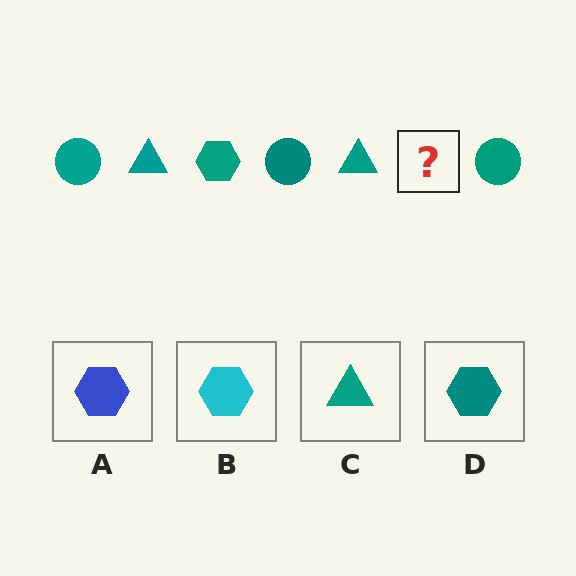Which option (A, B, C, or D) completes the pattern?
D.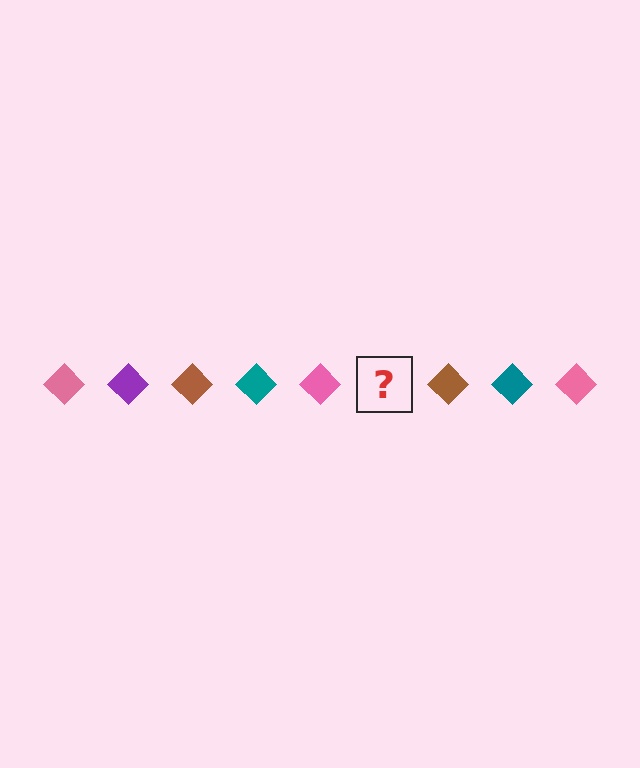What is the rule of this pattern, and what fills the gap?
The rule is that the pattern cycles through pink, purple, brown, teal diamonds. The gap should be filled with a purple diamond.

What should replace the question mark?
The question mark should be replaced with a purple diamond.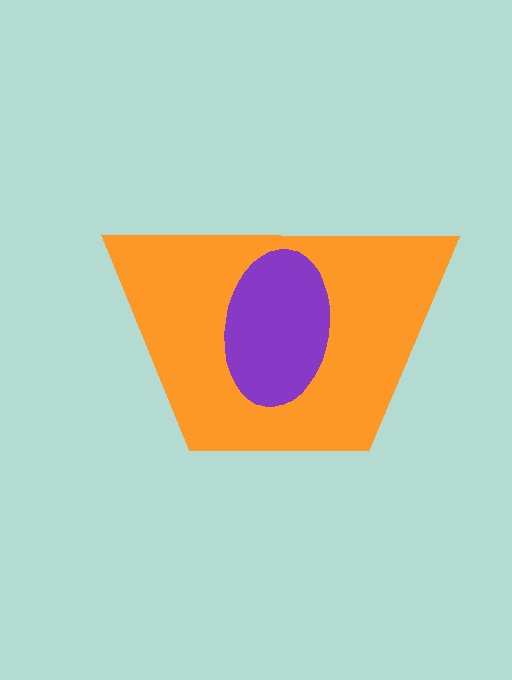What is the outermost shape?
The orange trapezoid.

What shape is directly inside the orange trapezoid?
The purple ellipse.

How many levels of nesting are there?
2.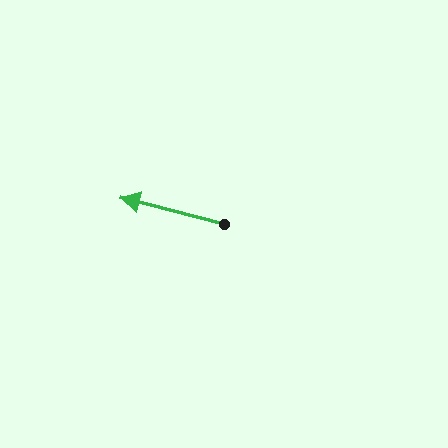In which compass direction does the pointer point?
West.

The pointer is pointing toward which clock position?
Roughly 9 o'clock.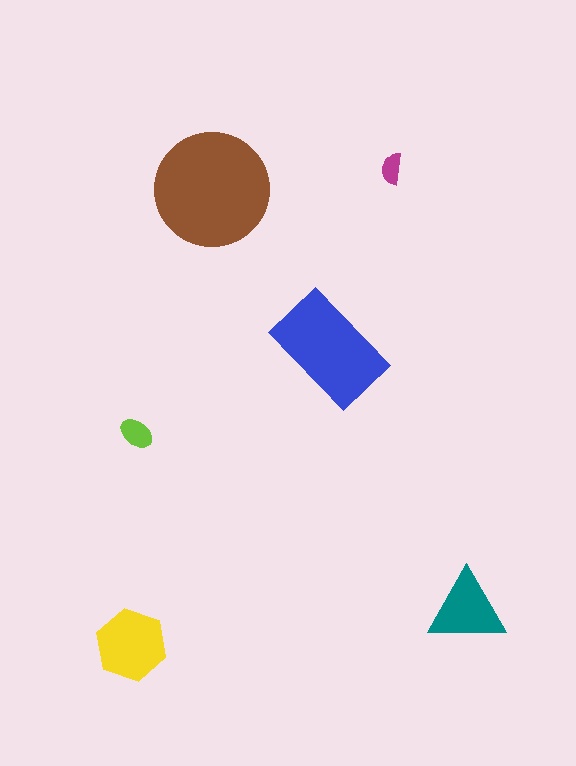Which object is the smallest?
The magenta semicircle.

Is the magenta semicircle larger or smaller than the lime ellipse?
Smaller.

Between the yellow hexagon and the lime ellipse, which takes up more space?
The yellow hexagon.